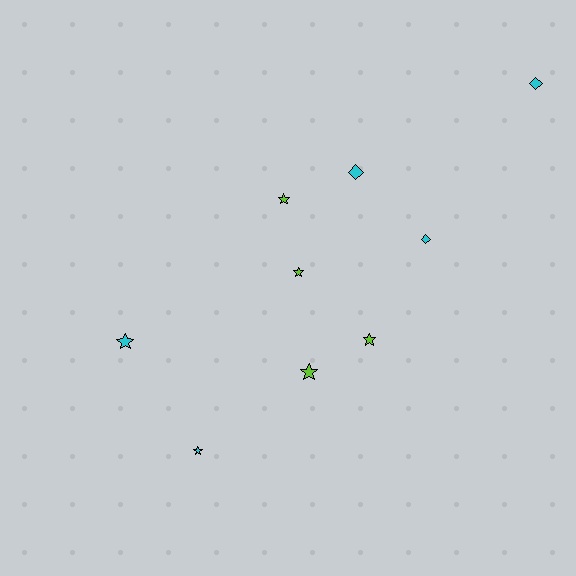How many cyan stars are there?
There are 2 cyan stars.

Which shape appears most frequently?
Star, with 6 objects.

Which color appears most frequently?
Cyan, with 5 objects.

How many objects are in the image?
There are 9 objects.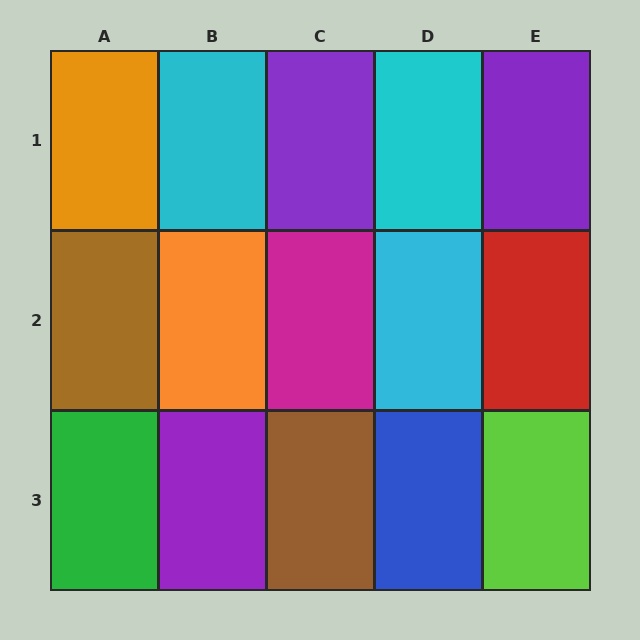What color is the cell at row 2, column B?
Orange.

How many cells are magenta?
1 cell is magenta.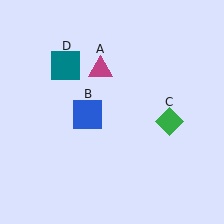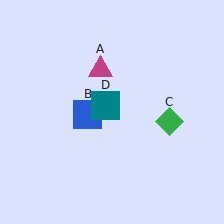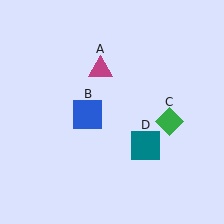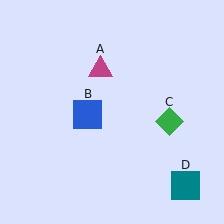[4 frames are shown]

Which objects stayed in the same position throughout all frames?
Magenta triangle (object A) and blue square (object B) and green diamond (object C) remained stationary.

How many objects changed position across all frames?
1 object changed position: teal square (object D).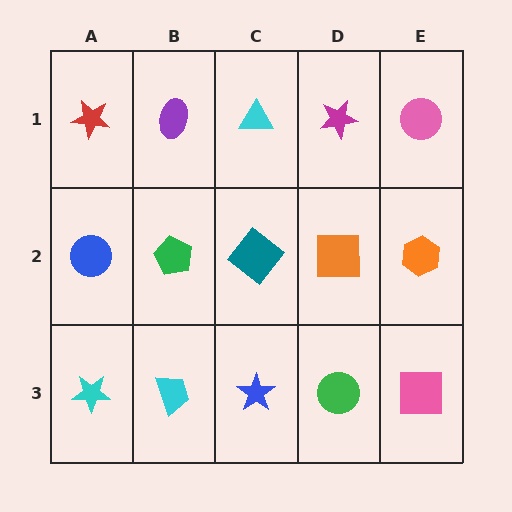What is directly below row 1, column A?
A blue circle.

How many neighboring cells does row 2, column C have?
4.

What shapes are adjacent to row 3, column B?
A green pentagon (row 2, column B), a cyan star (row 3, column A), a blue star (row 3, column C).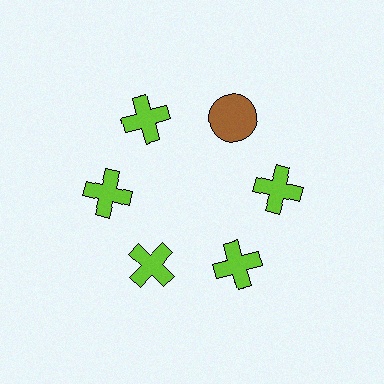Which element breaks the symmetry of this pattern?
The brown circle at roughly the 1 o'clock position breaks the symmetry. All other shapes are lime crosses.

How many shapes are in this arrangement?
There are 6 shapes arranged in a ring pattern.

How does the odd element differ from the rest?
It differs in both color (brown instead of lime) and shape (circle instead of cross).